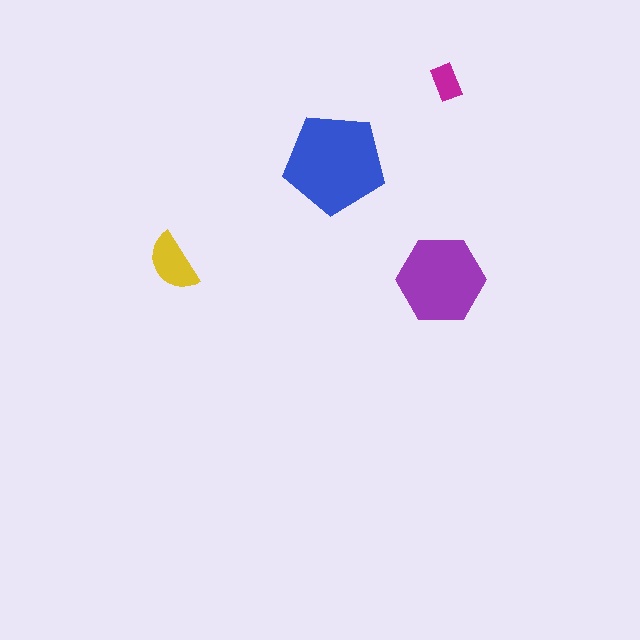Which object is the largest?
The blue pentagon.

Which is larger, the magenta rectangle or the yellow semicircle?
The yellow semicircle.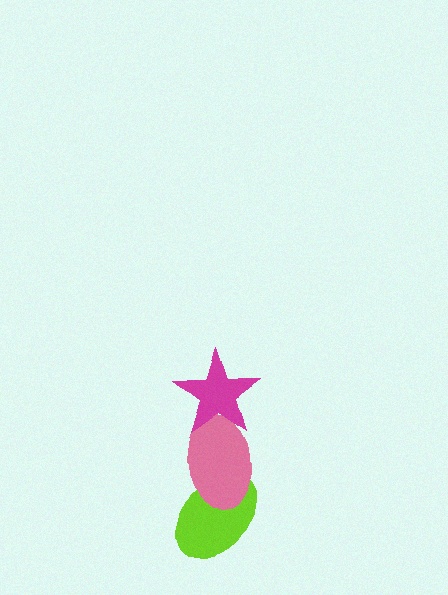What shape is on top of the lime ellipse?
The pink ellipse is on top of the lime ellipse.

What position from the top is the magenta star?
The magenta star is 1st from the top.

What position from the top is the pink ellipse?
The pink ellipse is 2nd from the top.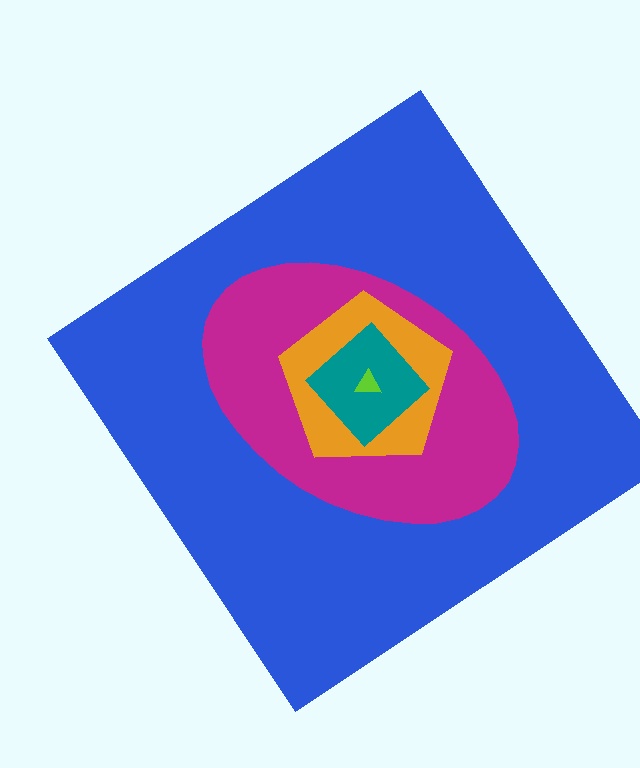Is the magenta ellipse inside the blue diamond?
Yes.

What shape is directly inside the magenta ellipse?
The orange pentagon.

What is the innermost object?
The lime triangle.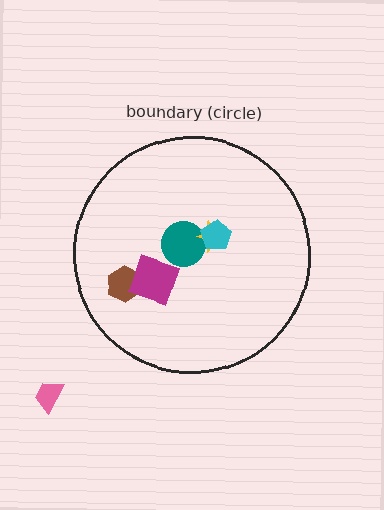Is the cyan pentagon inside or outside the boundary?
Inside.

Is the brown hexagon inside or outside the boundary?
Inside.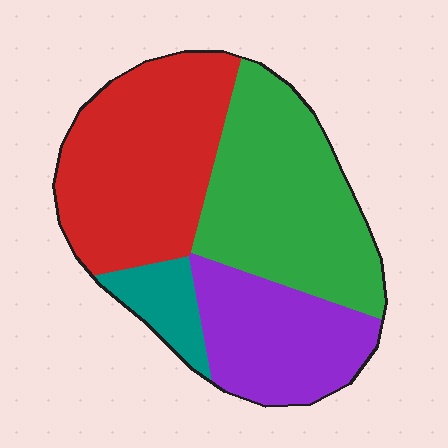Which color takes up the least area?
Teal, at roughly 10%.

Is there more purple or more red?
Red.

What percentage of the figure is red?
Red covers around 35% of the figure.